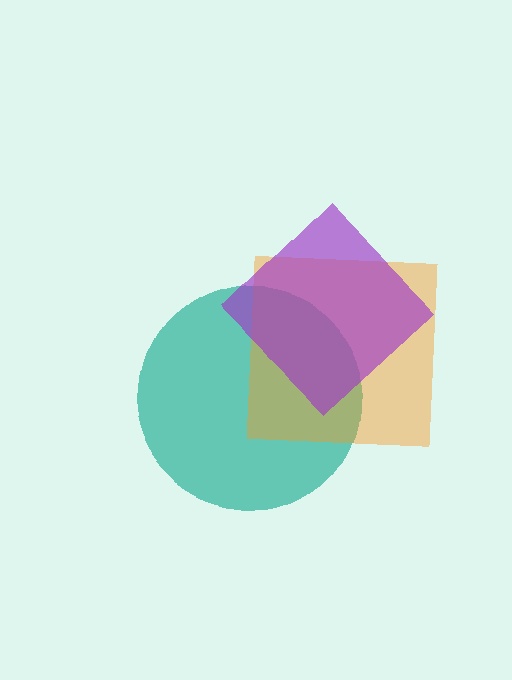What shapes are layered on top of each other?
The layered shapes are: a teal circle, an orange square, a purple diamond.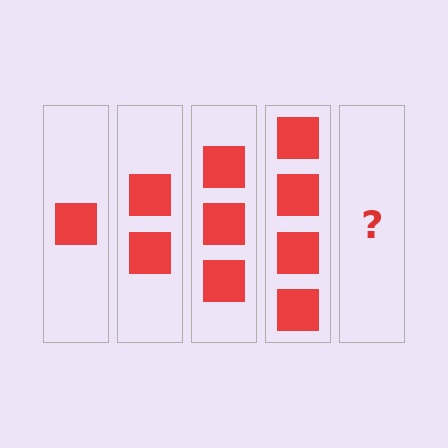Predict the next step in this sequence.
The next step is 5 squares.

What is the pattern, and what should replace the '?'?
The pattern is that each step adds one more square. The '?' should be 5 squares.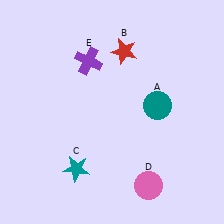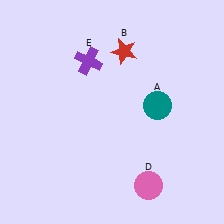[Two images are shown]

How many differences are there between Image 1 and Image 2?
There is 1 difference between the two images.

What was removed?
The teal star (C) was removed in Image 2.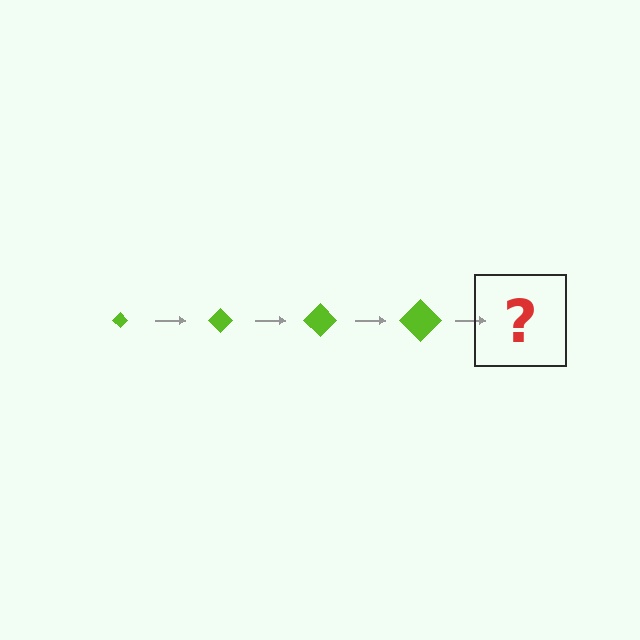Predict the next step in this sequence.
The next step is a lime diamond, larger than the previous one.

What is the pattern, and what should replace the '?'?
The pattern is that the diamond gets progressively larger each step. The '?' should be a lime diamond, larger than the previous one.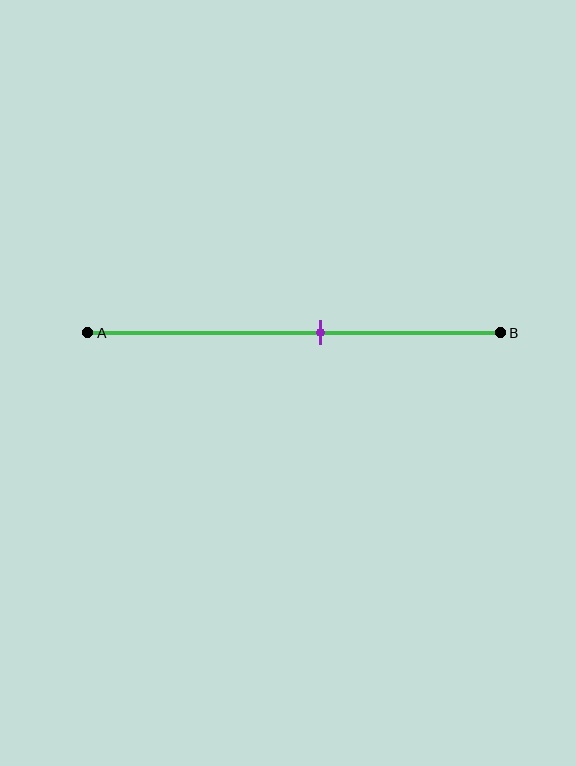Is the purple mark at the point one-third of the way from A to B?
No, the mark is at about 55% from A, not at the 33% one-third point.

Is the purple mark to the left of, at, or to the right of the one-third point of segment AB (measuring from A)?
The purple mark is to the right of the one-third point of segment AB.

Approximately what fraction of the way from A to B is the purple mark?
The purple mark is approximately 55% of the way from A to B.